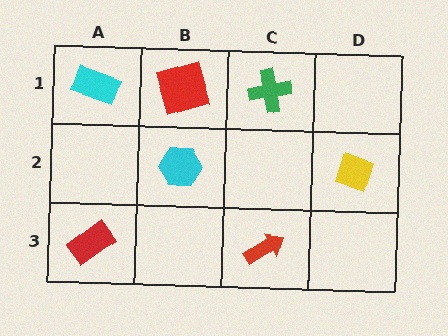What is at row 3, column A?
A red rectangle.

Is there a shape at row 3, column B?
No, that cell is empty.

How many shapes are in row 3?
2 shapes.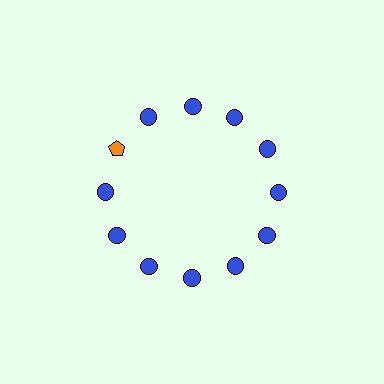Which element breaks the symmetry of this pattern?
The orange pentagon at roughly the 10 o'clock position breaks the symmetry. All other shapes are blue circles.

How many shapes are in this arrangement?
There are 12 shapes arranged in a ring pattern.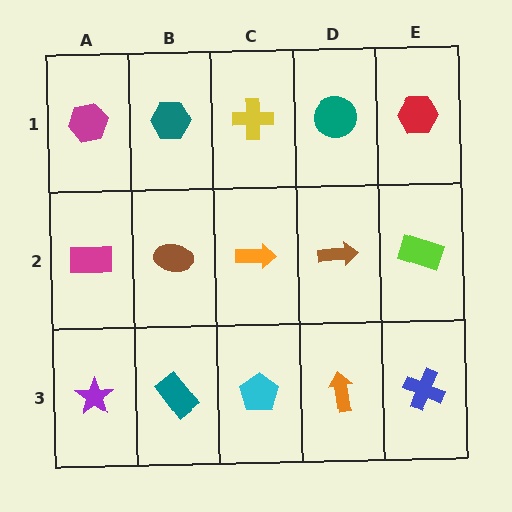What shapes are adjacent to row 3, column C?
An orange arrow (row 2, column C), a teal rectangle (row 3, column B), an orange arrow (row 3, column D).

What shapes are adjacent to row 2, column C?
A yellow cross (row 1, column C), a cyan pentagon (row 3, column C), a brown ellipse (row 2, column B), a brown arrow (row 2, column D).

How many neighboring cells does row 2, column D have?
4.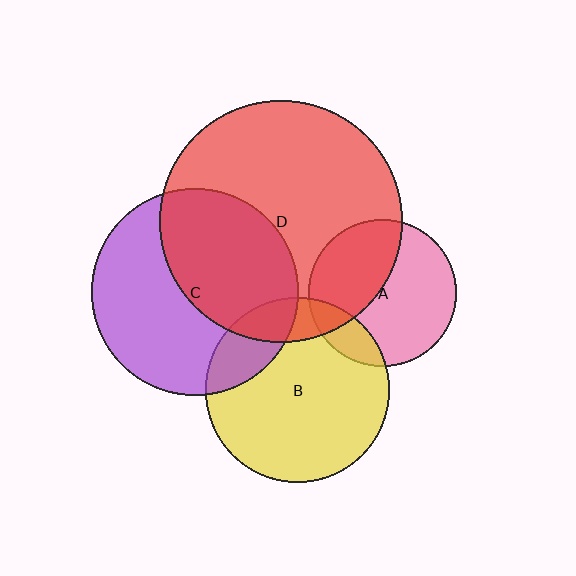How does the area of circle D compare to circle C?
Approximately 1.4 times.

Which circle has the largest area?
Circle D (red).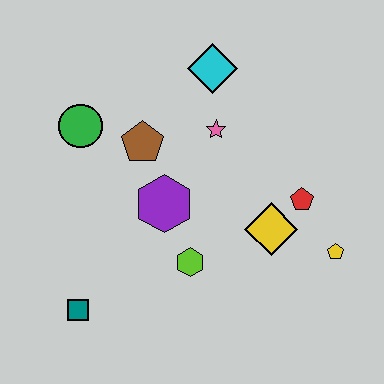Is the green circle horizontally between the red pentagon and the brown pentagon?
No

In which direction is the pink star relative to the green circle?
The pink star is to the right of the green circle.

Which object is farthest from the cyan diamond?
The teal square is farthest from the cyan diamond.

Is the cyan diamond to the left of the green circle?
No